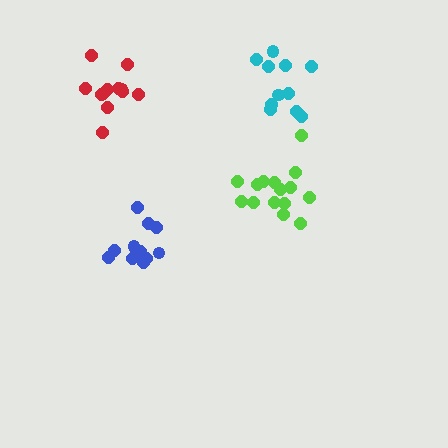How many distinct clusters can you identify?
There are 4 distinct clusters.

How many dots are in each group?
Group 1: 11 dots, Group 2: 11 dots, Group 3: 12 dots, Group 4: 15 dots (49 total).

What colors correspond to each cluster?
The clusters are colored: blue, cyan, red, lime.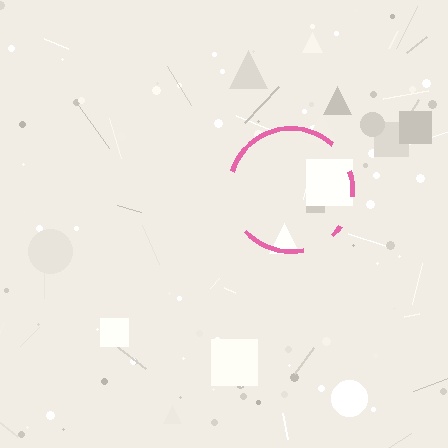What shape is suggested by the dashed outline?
The dashed outline suggests a circle.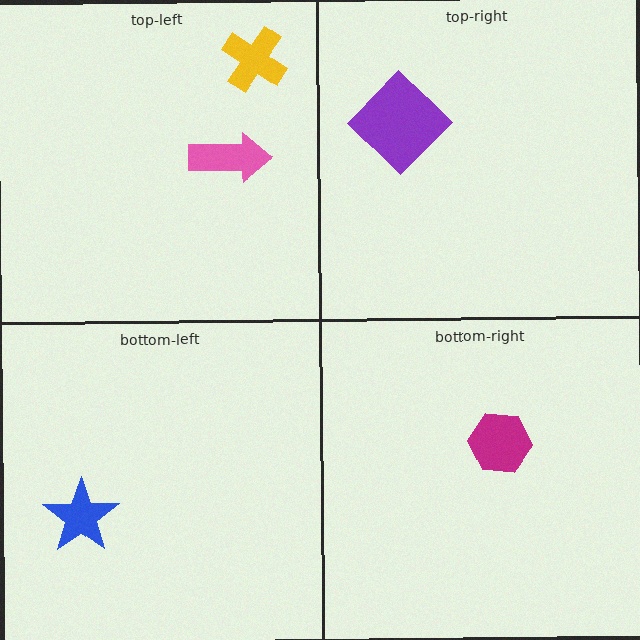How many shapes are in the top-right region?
1.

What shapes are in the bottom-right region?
The magenta hexagon.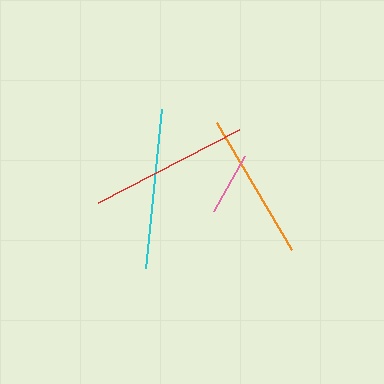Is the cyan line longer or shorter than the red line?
The cyan line is longer than the red line.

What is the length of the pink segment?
The pink segment is approximately 63 pixels long.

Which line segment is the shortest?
The pink line is the shortest at approximately 63 pixels.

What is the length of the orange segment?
The orange segment is approximately 147 pixels long.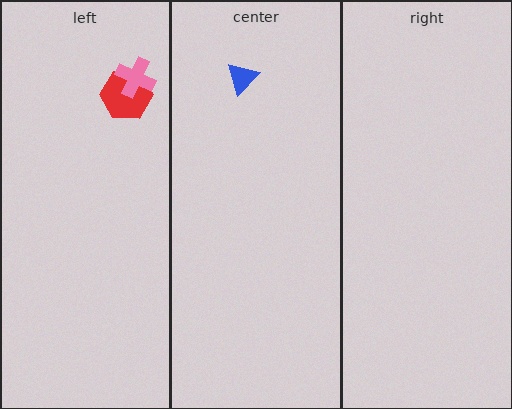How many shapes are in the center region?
1.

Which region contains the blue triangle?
The center region.